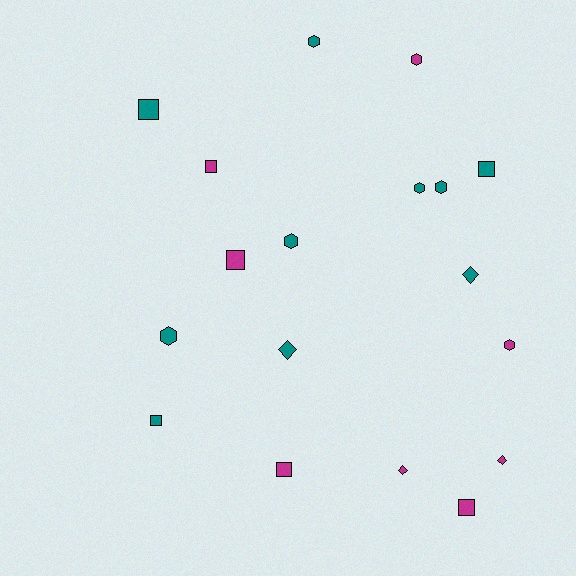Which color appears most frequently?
Teal, with 10 objects.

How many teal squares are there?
There are 3 teal squares.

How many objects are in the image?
There are 18 objects.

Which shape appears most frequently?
Hexagon, with 7 objects.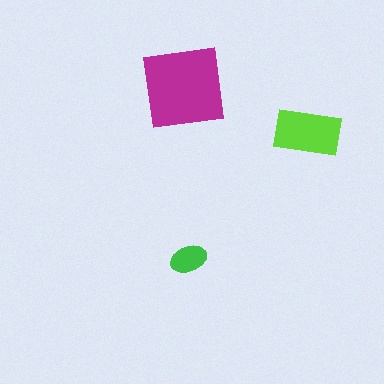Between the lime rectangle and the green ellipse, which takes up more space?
The lime rectangle.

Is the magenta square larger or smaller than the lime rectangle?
Larger.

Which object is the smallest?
The green ellipse.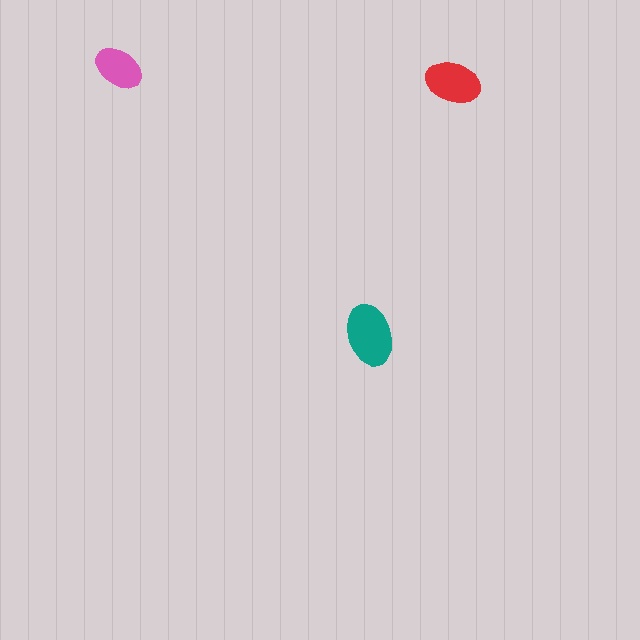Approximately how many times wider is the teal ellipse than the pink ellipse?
About 1.5 times wider.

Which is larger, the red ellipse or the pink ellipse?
The red one.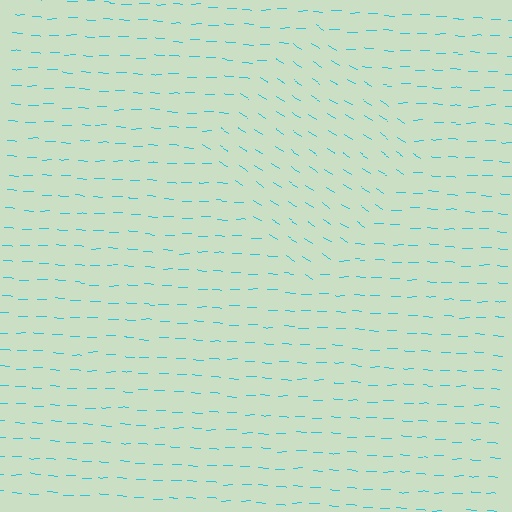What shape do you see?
I see a diamond.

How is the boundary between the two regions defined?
The boundary is defined purely by a change in line orientation (approximately 32 degrees difference). All lines are the same color and thickness.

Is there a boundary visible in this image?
Yes, there is a texture boundary formed by a change in line orientation.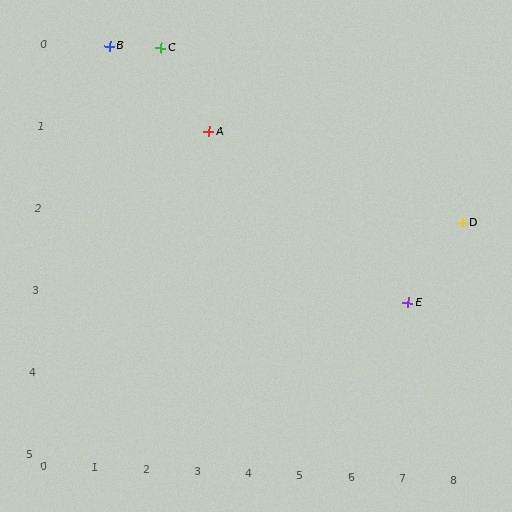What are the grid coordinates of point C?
Point C is at grid coordinates (2, 0).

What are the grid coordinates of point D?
Point D is at grid coordinates (8, 2).